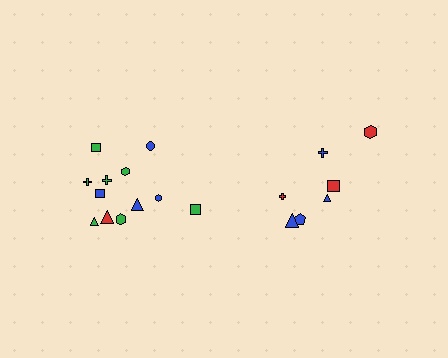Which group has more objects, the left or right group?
The left group.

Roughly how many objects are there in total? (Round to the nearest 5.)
Roughly 20 objects in total.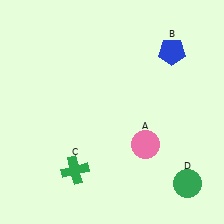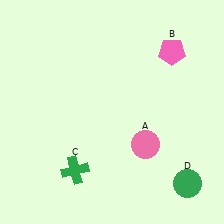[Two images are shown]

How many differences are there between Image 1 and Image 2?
There is 1 difference between the two images.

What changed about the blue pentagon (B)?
In Image 1, B is blue. In Image 2, it changed to pink.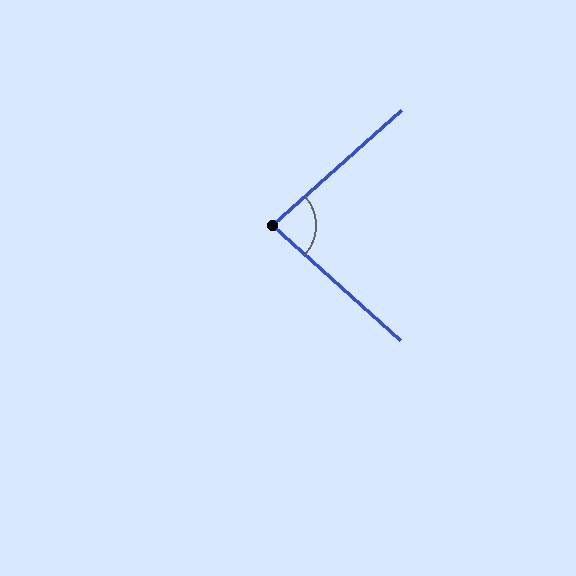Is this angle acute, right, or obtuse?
It is acute.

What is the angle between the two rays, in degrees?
Approximately 84 degrees.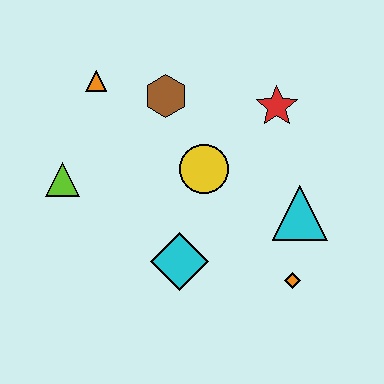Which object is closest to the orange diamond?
The cyan triangle is closest to the orange diamond.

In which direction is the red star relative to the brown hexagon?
The red star is to the right of the brown hexagon.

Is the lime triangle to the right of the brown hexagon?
No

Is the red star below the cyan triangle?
No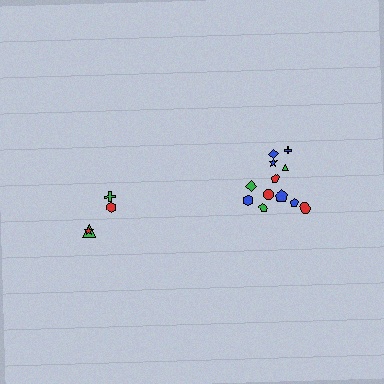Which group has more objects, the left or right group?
The right group.